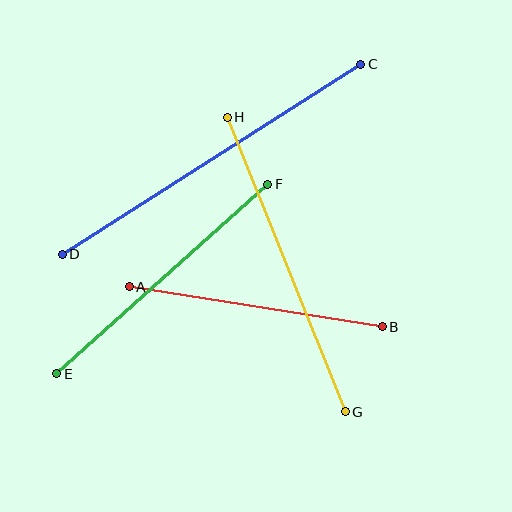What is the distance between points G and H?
The distance is approximately 317 pixels.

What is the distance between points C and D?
The distance is approximately 354 pixels.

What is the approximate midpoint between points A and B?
The midpoint is at approximately (256, 307) pixels.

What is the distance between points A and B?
The distance is approximately 256 pixels.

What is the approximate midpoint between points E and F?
The midpoint is at approximately (162, 279) pixels.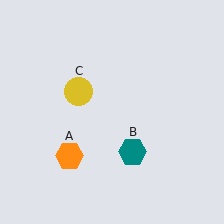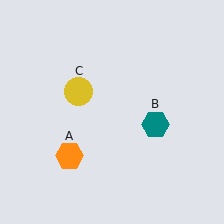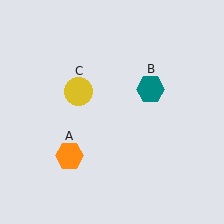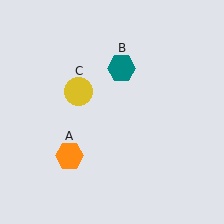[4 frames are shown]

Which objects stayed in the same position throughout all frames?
Orange hexagon (object A) and yellow circle (object C) remained stationary.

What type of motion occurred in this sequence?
The teal hexagon (object B) rotated counterclockwise around the center of the scene.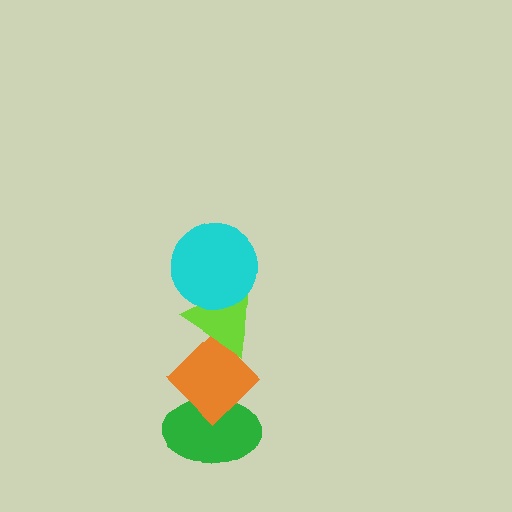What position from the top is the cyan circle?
The cyan circle is 1st from the top.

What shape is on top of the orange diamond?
The lime triangle is on top of the orange diamond.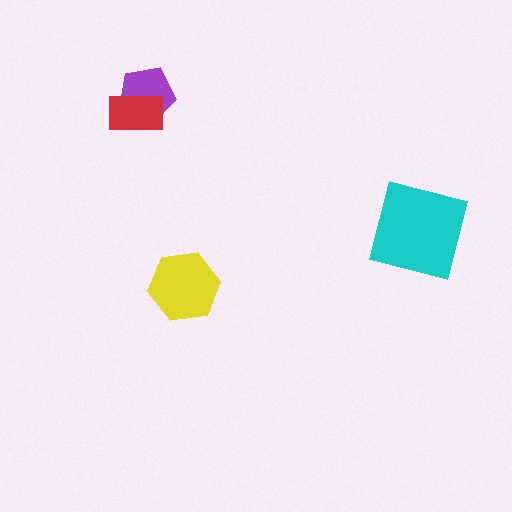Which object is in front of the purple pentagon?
The red rectangle is in front of the purple pentagon.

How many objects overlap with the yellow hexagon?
0 objects overlap with the yellow hexagon.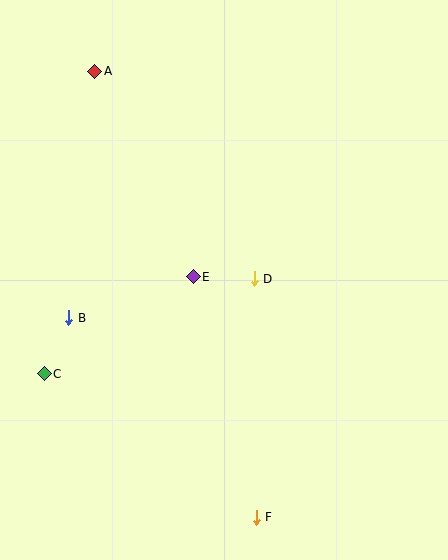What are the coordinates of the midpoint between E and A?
The midpoint between E and A is at (144, 174).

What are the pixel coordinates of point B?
Point B is at (69, 318).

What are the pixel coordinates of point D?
Point D is at (254, 279).